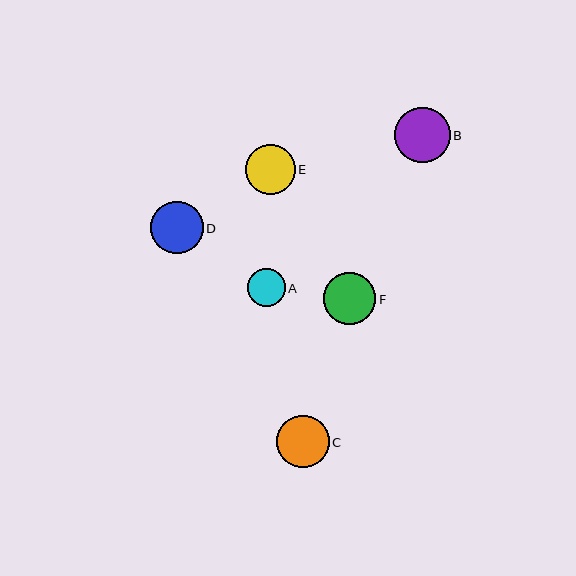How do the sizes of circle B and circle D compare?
Circle B and circle D are approximately the same size.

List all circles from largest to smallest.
From largest to smallest: B, D, C, F, E, A.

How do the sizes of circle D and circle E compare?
Circle D and circle E are approximately the same size.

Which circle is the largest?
Circle B is the largest with a size of approximately 56 pixels.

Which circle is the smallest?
Circle A is the smallest with a size of approximately 38 pixels.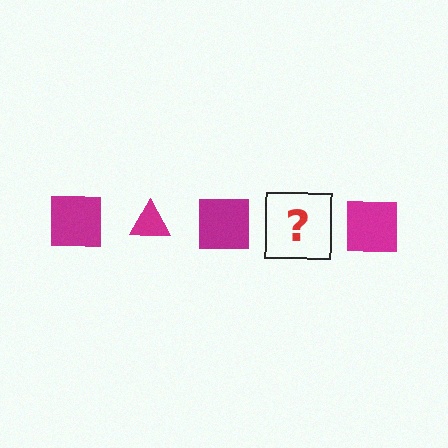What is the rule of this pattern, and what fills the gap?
The rule is that the pattern cycles through square, triangle shapes in magenta. The gap should be filled with a magenta triangle.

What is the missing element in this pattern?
The missing element is a magenta triangle.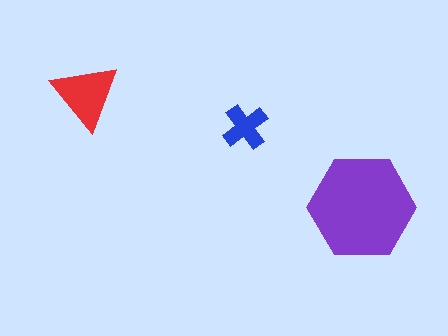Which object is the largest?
The purple hexagon.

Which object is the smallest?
The blue cross.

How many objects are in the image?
There are 3 objects in the image.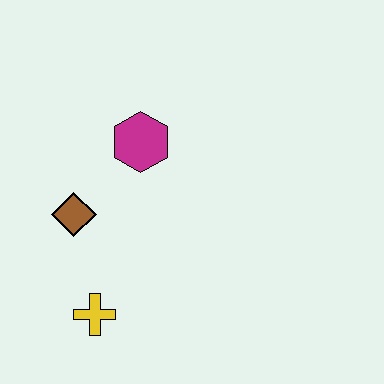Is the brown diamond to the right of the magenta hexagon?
No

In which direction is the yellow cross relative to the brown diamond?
The yellow cross is below the brown diamond.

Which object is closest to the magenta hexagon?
The brown diamond is closest to the magenta hexagon.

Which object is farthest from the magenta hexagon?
The yellow cross is farthest from the magenta hexagon.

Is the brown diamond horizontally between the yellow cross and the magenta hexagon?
No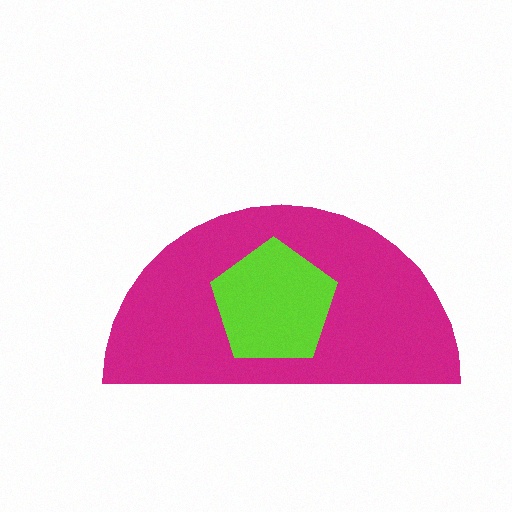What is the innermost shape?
The lime pentagon.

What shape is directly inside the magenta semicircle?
The lime pentagon.